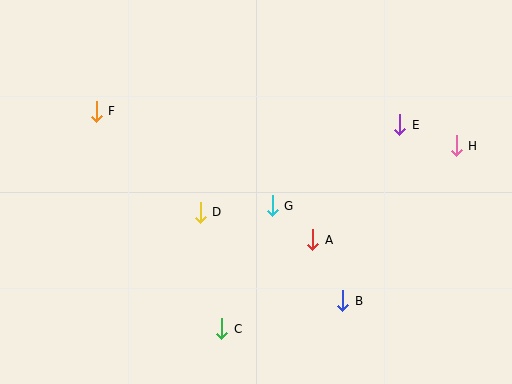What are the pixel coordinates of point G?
Point G is at (272, 206).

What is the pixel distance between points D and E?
The distance between D and E is 218 pixels.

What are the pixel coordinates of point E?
Point E is at (400, 125).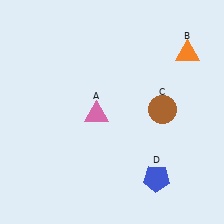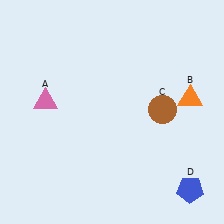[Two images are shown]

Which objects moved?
The objects that moved are: the pink triangle (A), the orange triangle (B), the blue pentagon (D).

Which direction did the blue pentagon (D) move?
The blue pentagon (D) moved right.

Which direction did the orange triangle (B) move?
The orange triangle (B) moved down.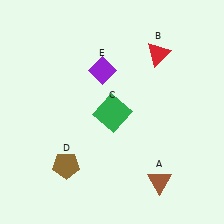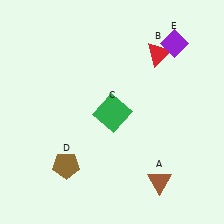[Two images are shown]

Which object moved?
The purple diamond (E) moved right.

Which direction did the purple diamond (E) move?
The purple diamond (E) moved right.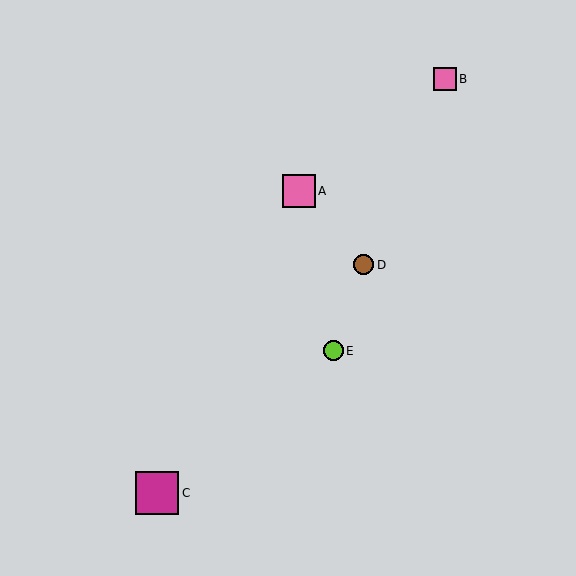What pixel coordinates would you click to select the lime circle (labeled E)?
Click at (333, 351) to select the lime circle E.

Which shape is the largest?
The magenta square (labeled C) is the largest.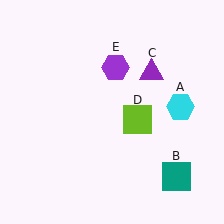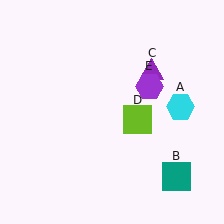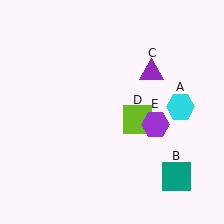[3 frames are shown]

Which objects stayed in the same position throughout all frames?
Cyan hexagon (object A) and teal square (object B) and purple triangle (object C) and lime square (object D) remained stationary.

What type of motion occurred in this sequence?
The purple hexagon (object E) rotated clockwise around the center of the scene.